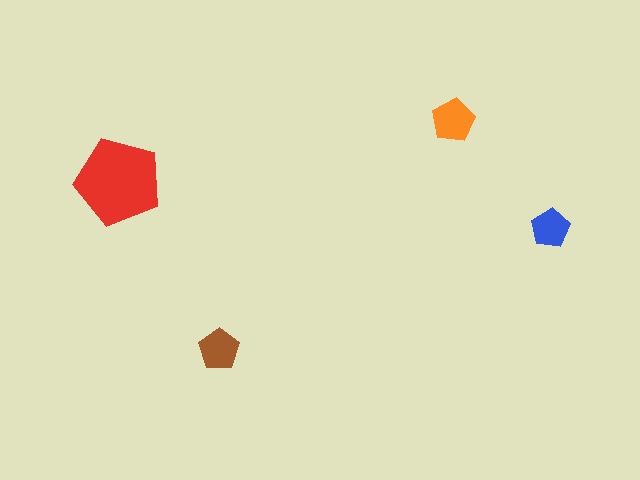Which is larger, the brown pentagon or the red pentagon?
The red one.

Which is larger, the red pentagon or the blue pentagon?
The red one.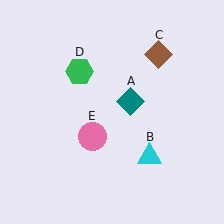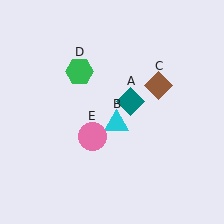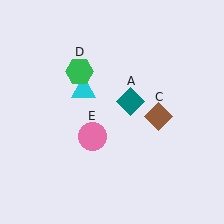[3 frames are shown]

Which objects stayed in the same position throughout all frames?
Teal diamond (object A) and green hexagon (object D) and pink circle (object E) remained stationary.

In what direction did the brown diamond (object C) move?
The brown diamond (object C) moved down.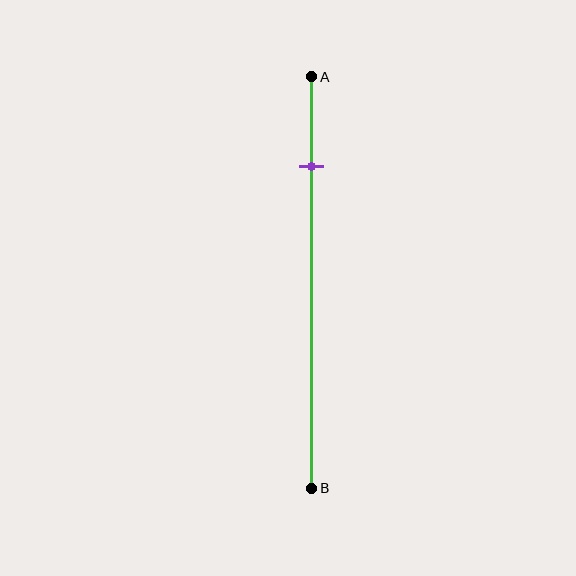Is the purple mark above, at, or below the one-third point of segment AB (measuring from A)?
The purple mark is above the one-third point of segment AB.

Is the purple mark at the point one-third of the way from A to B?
No, the mark is at about 20% from A, not at the 33% one-third point.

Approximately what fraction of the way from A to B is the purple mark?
The purple mark is approximately 20% of the way from A to B.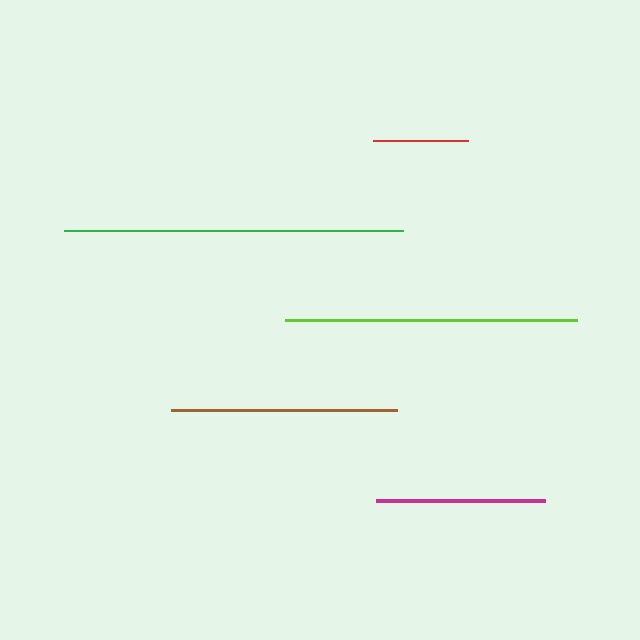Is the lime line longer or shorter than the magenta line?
The lime line is longer than the magenta line.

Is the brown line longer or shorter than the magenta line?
The brown line is longer than the magenta line.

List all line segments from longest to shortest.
From longest to shortest: green, lime, brown, magenta, red.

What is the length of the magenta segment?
The magenta segment is approximately 169 pixels long.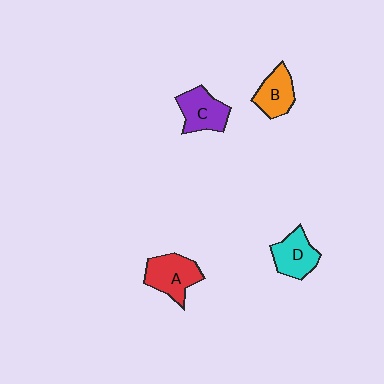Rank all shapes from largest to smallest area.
From largest to smallest: A (red), C (purple), D (cyan), B (orange).